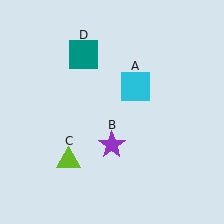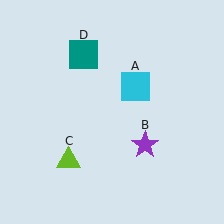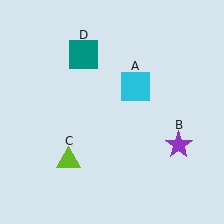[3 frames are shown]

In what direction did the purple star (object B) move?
The purple star (object B) moved right.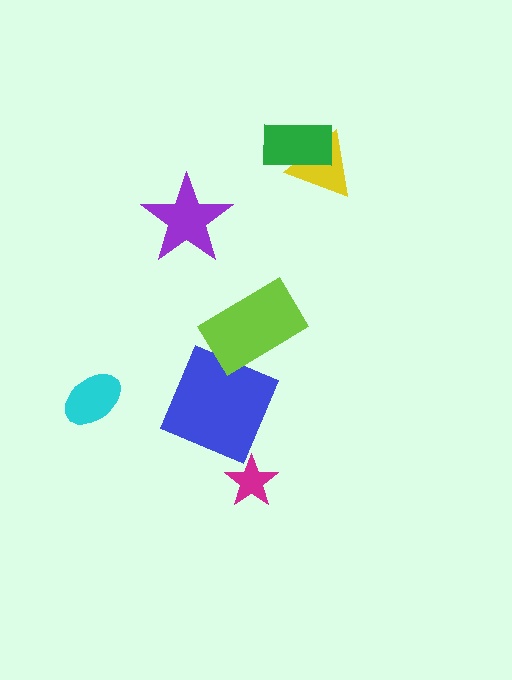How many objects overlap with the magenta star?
0 objects overlap with the magenta star.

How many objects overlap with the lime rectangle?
0 objects overlap with the lime rectangle.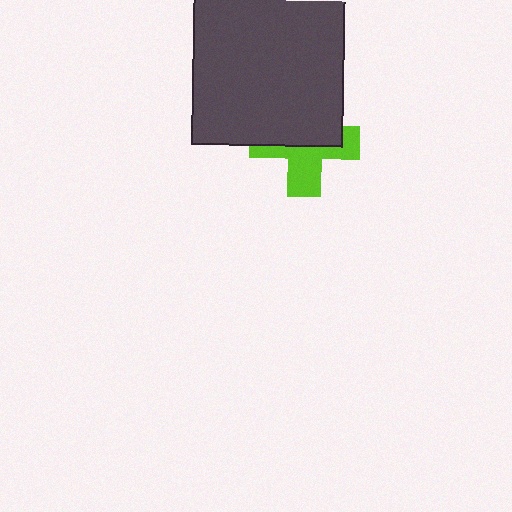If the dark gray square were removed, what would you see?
You would see the complete lime cross.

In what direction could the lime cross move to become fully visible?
The lime cross could move down. That would shift it out from behind the dark gray square entirely.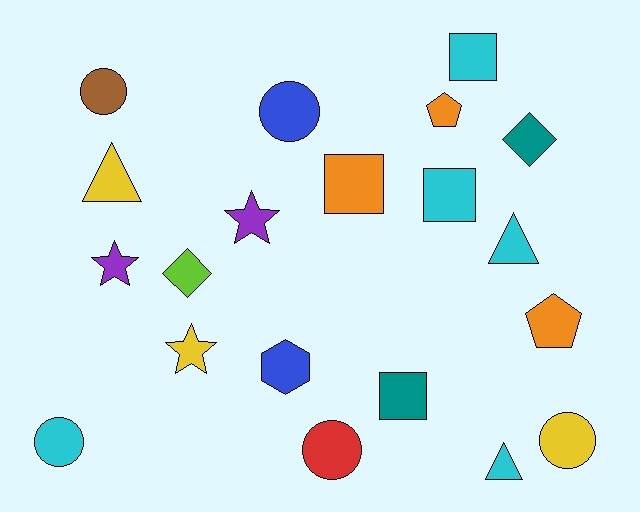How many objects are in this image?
There are 20 objects.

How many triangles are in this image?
There are 3 triangles.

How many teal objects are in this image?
There are 2 teal objects.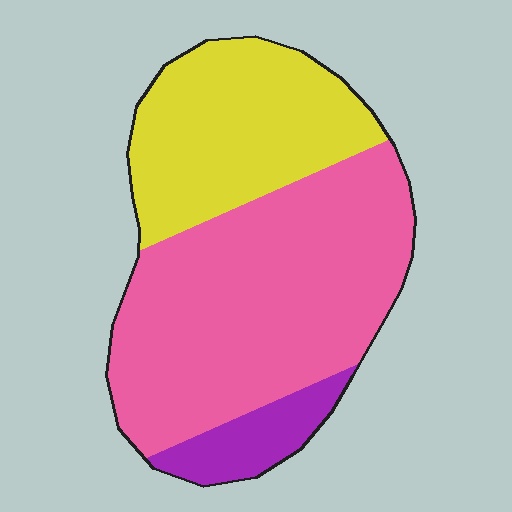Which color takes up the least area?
Purple, at roughly 10%.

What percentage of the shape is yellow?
Yellow covers about 35% of the shape.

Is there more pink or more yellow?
Pink.